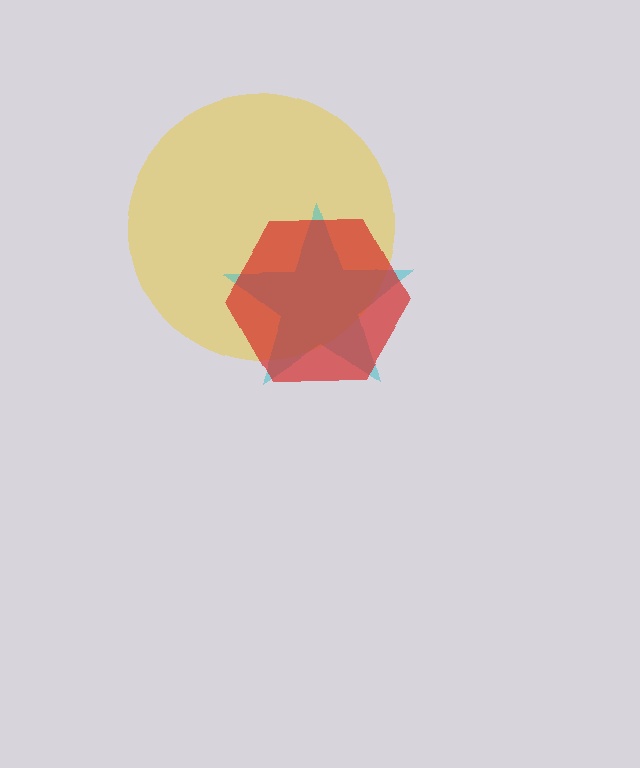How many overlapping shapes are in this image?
There are 3 overlapping shapes in the image.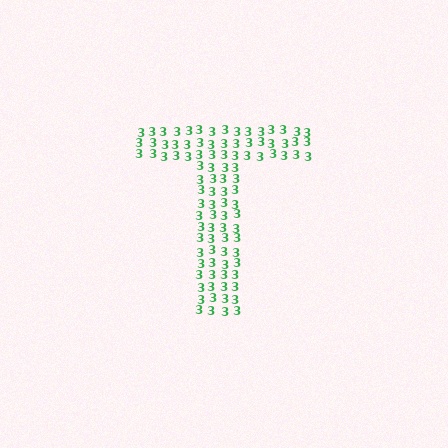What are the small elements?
The small elements are digit 3's.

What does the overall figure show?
The overall figure shows the letter T.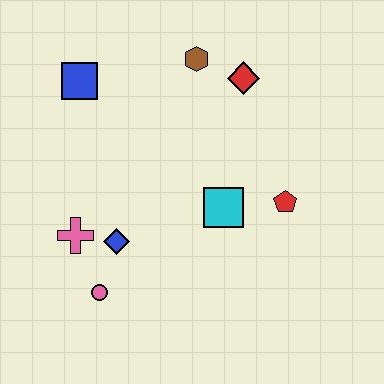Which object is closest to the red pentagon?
The cyan square is closest to the red pentagon.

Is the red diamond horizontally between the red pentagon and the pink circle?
Yes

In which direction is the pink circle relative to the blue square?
The pink circle is below the blue square.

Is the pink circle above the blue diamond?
No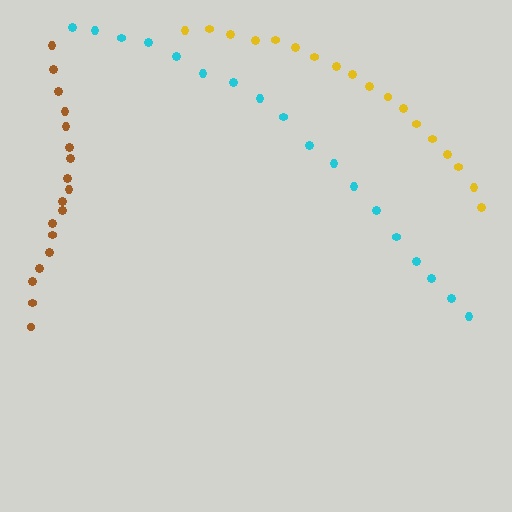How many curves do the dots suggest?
There are 3 distinct paths.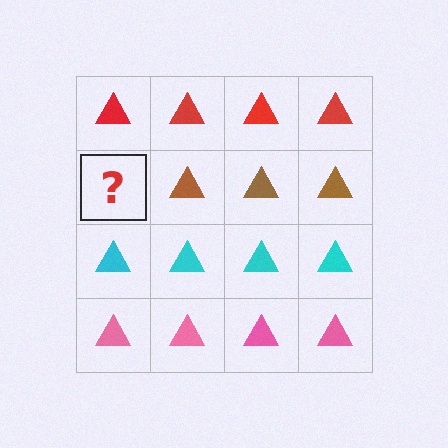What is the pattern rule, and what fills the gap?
The rule is that each row has a consistent color. The gap should be filled with a brown triangle.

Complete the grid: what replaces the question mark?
The question mark should be replaced with a brown triangle.